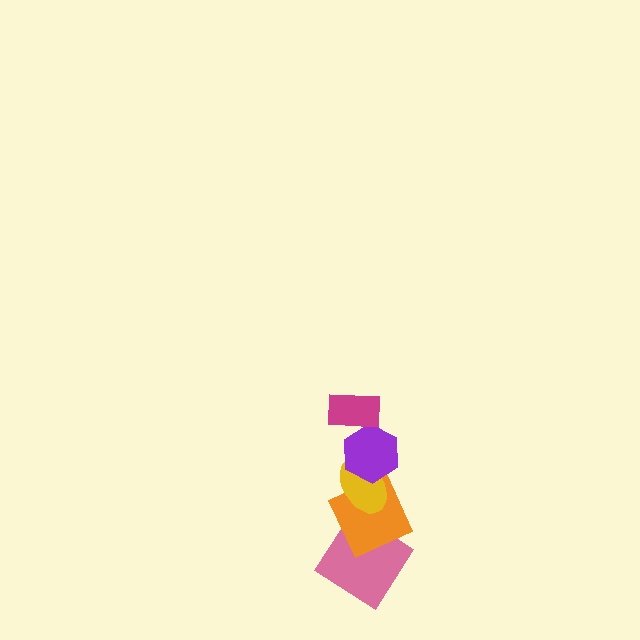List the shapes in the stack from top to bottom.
From top to bottom: the magenta rectangle, the purple hexagon, the yellow ellipse, the orange square, the pink diamond.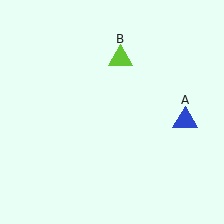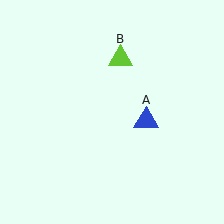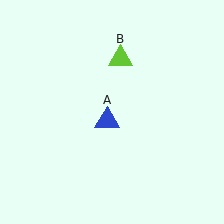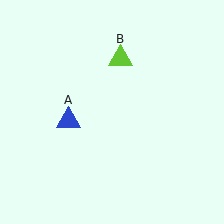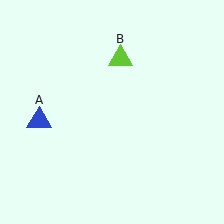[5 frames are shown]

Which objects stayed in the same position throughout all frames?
Lime triangle (object B) remained stationary.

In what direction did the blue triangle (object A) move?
The blue triangle (object A) moved left.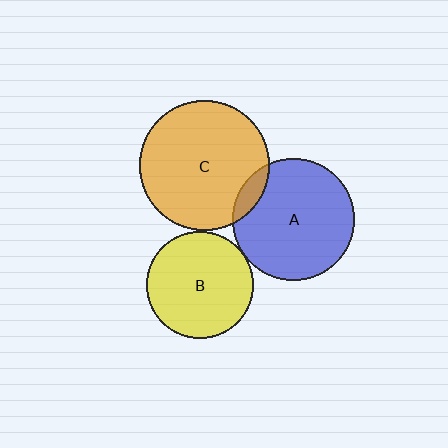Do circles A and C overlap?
Yes.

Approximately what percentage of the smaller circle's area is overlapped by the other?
Approximately 10%.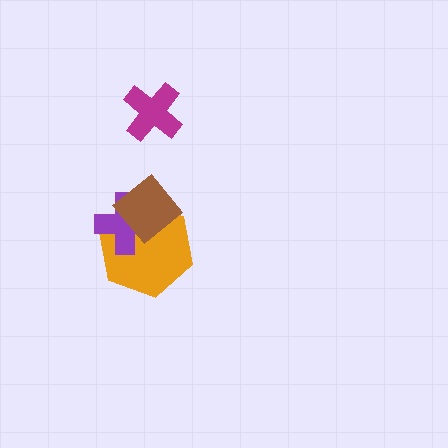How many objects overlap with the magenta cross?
0 objects overlap with the magenta cross.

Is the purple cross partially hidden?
Yes, it is partially covered by another shape.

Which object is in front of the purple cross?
The brown diamond is in front of the purple cross.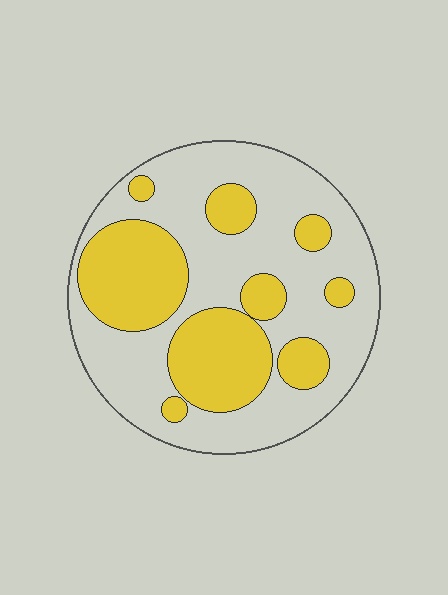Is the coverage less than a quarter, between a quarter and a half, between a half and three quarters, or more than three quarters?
Between a quarter and a half.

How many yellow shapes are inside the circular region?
9.